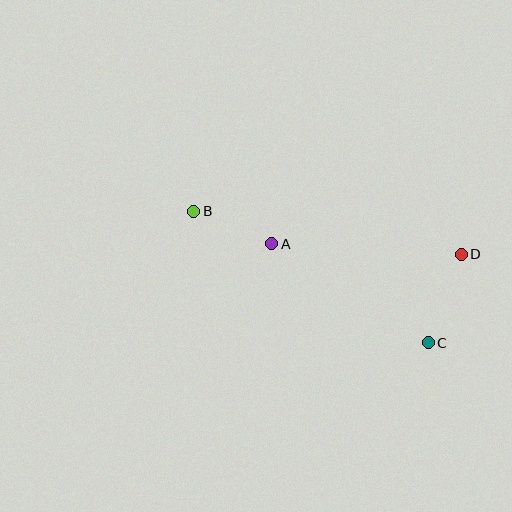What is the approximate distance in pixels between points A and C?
The distance between A and C is approximately 185 pixels.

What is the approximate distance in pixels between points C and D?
The distance between C and D is approximately 94 pixels.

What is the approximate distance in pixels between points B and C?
The distance between B and C is approximately 269 pixels.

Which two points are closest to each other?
Points A and B are closest to each other.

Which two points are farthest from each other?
Points B and D are farthest from each other.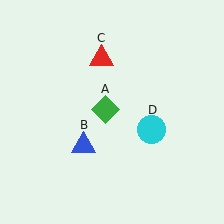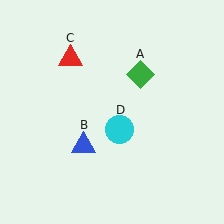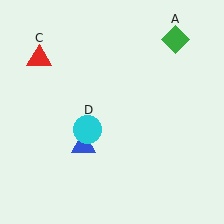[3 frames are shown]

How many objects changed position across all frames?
3 objects changed position: green diamond (object A), red triangle (object C), cyan circle (object D).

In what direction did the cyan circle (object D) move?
The cyan circle (object D) moved left.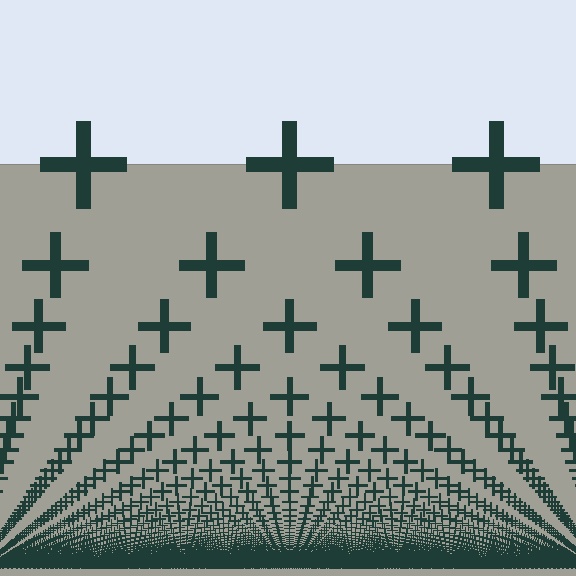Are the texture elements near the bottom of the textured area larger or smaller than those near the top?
Smaller. The gradient is inverted — elements near the bottom are smaller and denser.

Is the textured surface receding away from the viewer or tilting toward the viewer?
The surface appears to tilt toward the viewer. Texture elements get larger and sparser toward the top.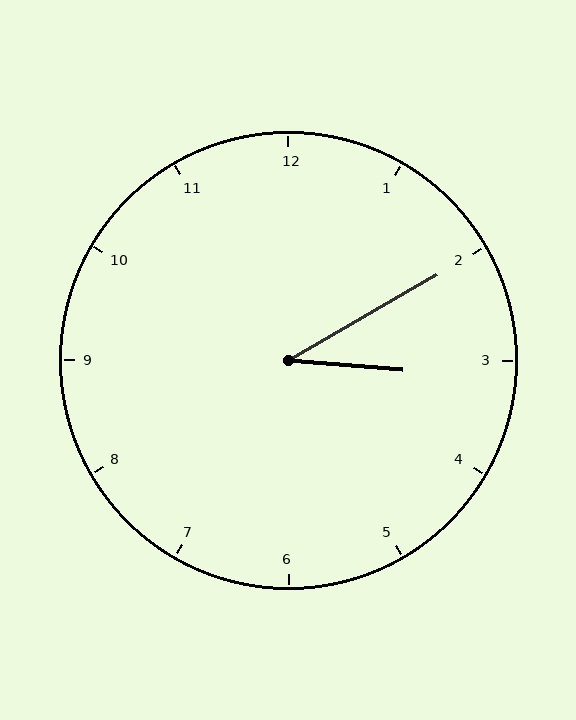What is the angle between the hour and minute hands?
Approximately 35 degrees.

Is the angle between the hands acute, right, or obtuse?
It is acute.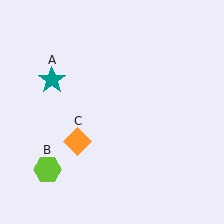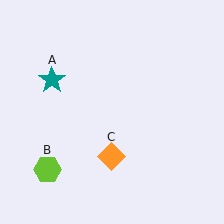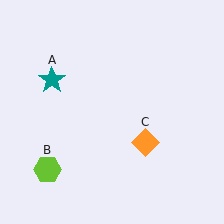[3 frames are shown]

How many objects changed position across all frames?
1 object changed position: orange diamond (object C).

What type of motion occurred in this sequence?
The orange diamond (object C) rotated counterclockwise around the center of the scene.